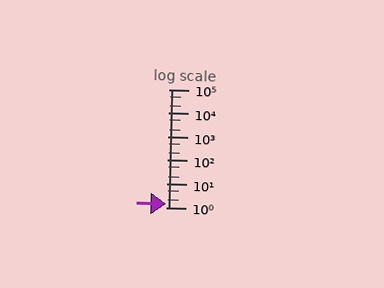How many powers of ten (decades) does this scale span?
The scale spans 5 decades, from 1 to 100000.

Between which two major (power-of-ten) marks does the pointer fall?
The pointer is between 1 and 10.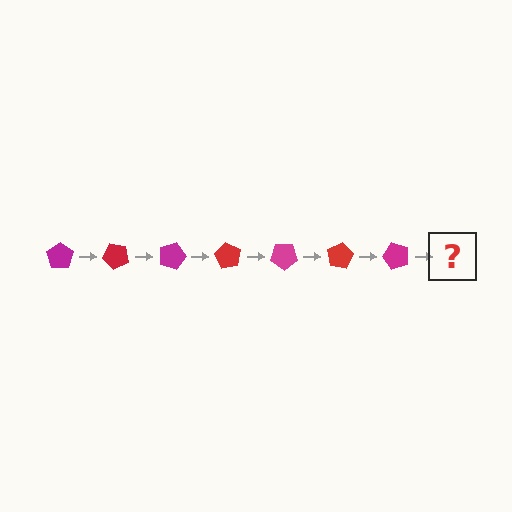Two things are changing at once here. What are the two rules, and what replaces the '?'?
The two rules are that it rotates 45 degrees each step and the color cycles through magenta and red. The '?' should be a red pentagon, rotated 315 degrees from the start.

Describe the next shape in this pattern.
It should be a red pentagon, rotated 315 degrees from the start.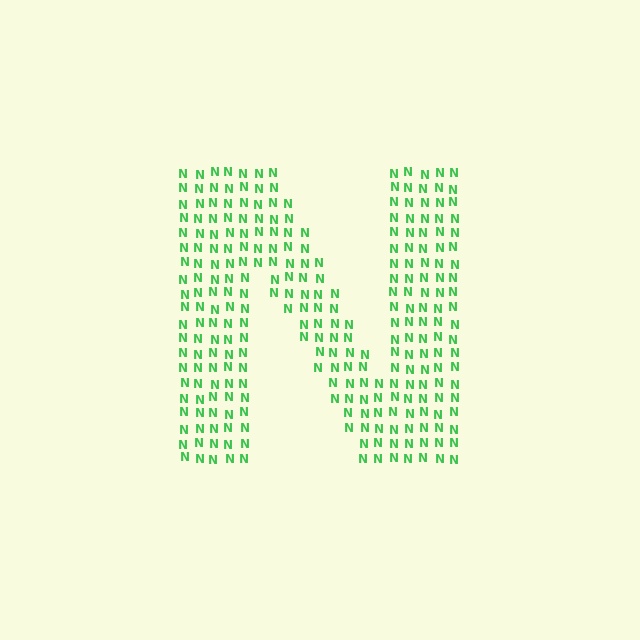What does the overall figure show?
The overall figure shows the letter N.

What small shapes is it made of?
It is made of small letter N's.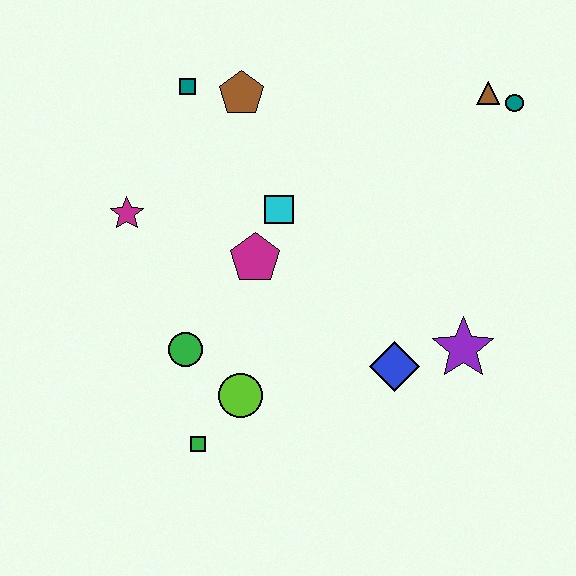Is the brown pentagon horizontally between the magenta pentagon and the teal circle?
No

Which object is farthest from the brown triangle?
The green square is farthest from the brown triangle.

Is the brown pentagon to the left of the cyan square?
Yes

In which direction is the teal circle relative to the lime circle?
The teal circle is above the lime circle.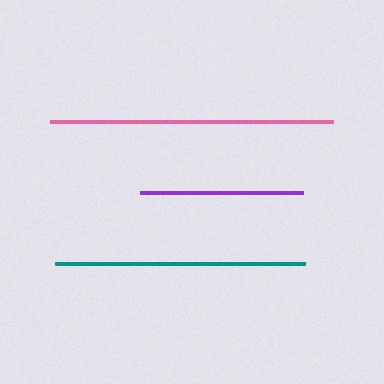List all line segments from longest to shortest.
From longest to shortest: pink, teal, purple.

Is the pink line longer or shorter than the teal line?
The pink line is longer than the teal line.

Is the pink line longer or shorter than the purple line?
The pink line is longer than the purple line.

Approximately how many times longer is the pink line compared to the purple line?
The pink line is approximately 1.7 times the length of the purple line.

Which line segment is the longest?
The pink line is the longest at approximately 284 pixels.